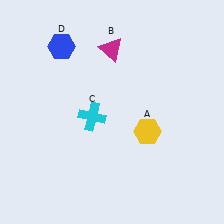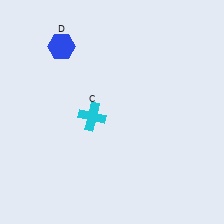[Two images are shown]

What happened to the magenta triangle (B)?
The magenta triangle (B) was removed in Image 2. It was in the top-left area of Image 1.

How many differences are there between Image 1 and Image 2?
There are 2 differences between the two images.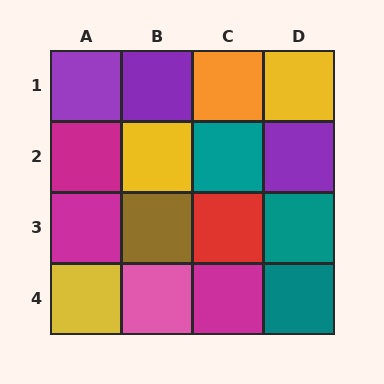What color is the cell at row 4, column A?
Yellow.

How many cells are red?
1 cell is red.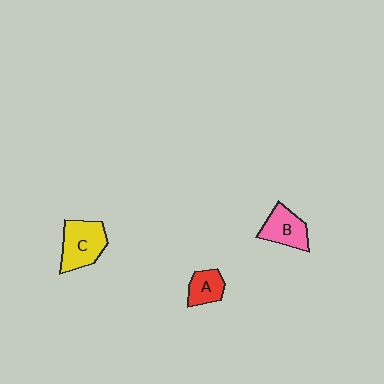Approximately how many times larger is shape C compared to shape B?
Approximately 1.3 times.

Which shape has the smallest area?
Shape A (red).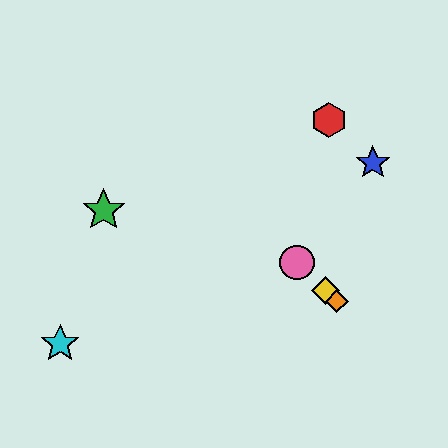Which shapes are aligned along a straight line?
The yellow diamond, the purple diamond, the orange diamond, the pink circle are aligned along a straight line.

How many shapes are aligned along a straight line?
4 shapes (the yellow diamond, the purple diamond, the orange diamond, the pink circle) are aligned along a straight line.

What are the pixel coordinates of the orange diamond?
The orange diamond is at (337, 301).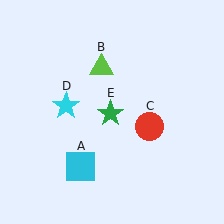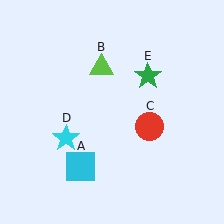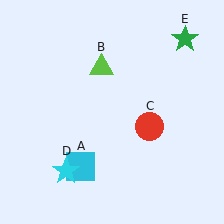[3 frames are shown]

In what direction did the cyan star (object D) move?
The cyan star (object D) moved down.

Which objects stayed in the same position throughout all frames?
Cyan square (object A) and lime triangle (object B) and red circle (object C) remained stationary.